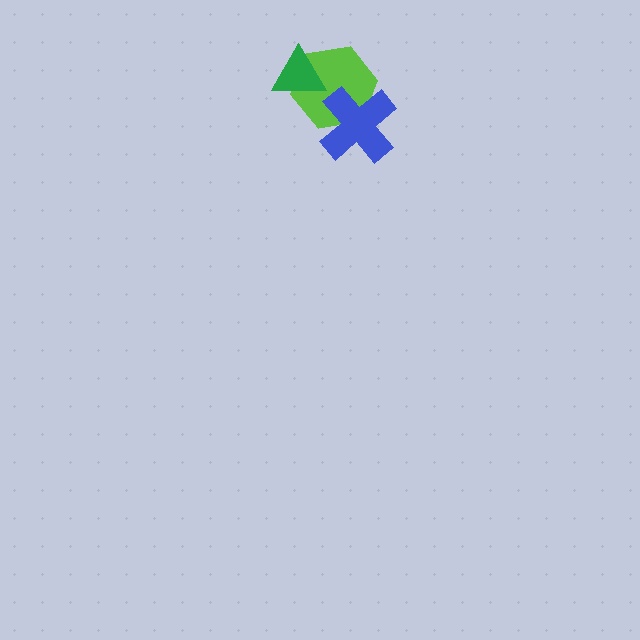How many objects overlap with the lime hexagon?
2 objects overlap with the lime hexagon.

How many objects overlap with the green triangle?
1 object overlaps with the green triangle.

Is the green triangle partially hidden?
No, no other shape covers it.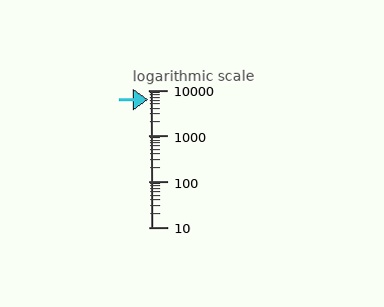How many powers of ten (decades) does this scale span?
The scale spans 3 decades, from 10 to 10000.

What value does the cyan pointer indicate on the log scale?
The pointer indicates approximately 6100.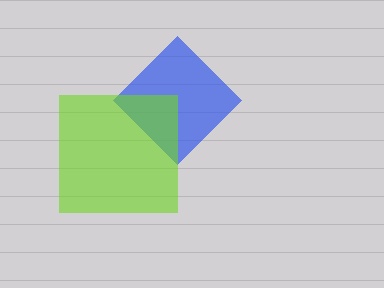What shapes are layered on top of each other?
The layered shapes are: a blue diamond, a lime square.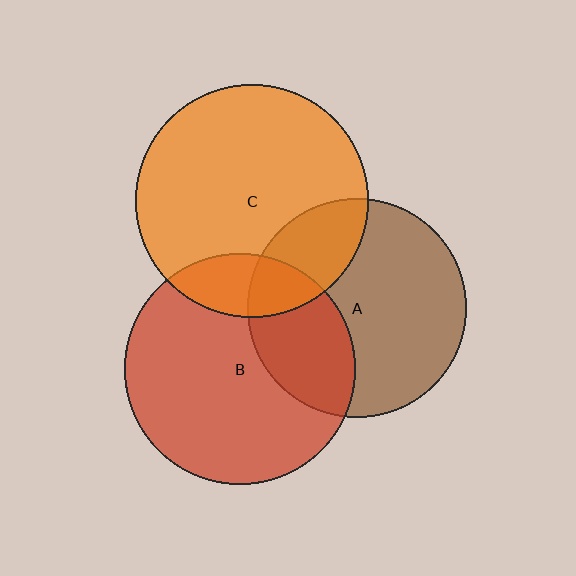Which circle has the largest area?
Circle C (orange).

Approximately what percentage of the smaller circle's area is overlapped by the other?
Approximately 25%.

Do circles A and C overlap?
Yes.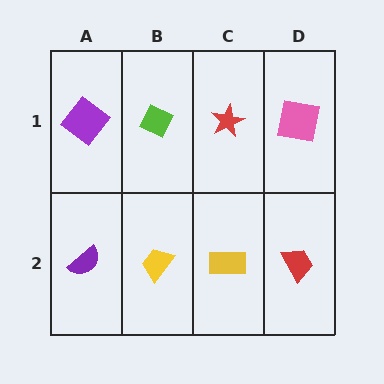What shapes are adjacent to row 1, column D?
A red trapezoid (row 2, column D), a red star (row 1, column C).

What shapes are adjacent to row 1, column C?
A yellow rectangle (row 2, column C), a lime diamond (row 1, column B), a pink square (row 1, column D).